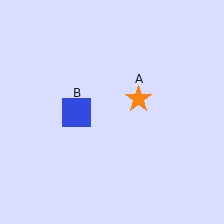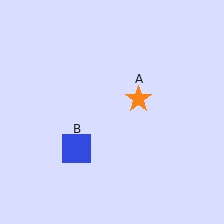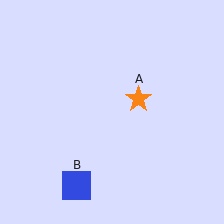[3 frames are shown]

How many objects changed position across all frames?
1 object changed position: blue square (object B).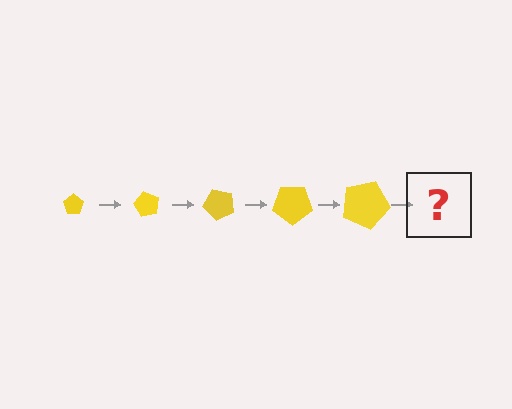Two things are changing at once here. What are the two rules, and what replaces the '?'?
The two rules are that the pentagon grows larger each step and it rotates 60 degrees each step. The '?' should be a pentagon, larger than the previous one and rotated 300 degrees from the start.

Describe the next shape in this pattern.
It should be a pentagon, larger than the previous one and rotated 300 degrees from the start.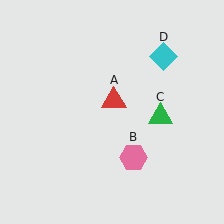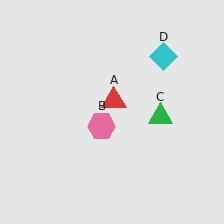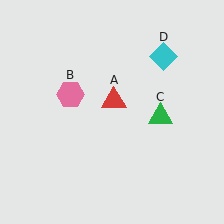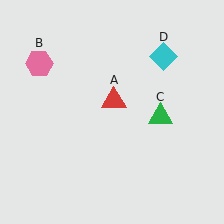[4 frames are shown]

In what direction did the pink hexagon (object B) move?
The pink hexagon (object B) moved up and to the left.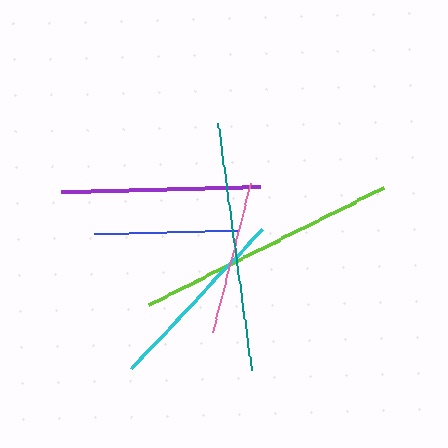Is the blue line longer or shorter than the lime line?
The lime line is longer than the blue line.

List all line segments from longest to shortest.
From longest to shortest: lime, teal, purple, cyan, pink, blue.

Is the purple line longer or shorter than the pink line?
The purple line is longer than the pink line.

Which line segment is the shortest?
The blue line is the shortest at approximately 145 pixels.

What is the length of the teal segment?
The teal segment is approximately 249 pixels long.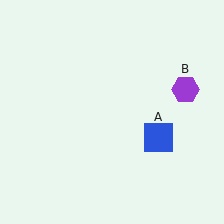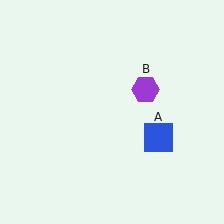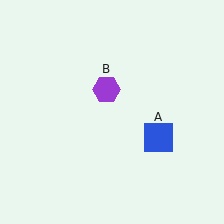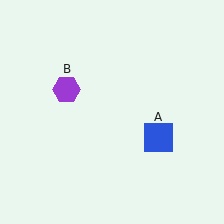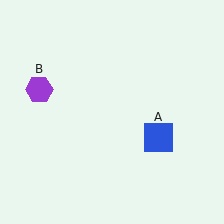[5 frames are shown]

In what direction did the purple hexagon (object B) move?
The purple hexagon (object B) moved left.